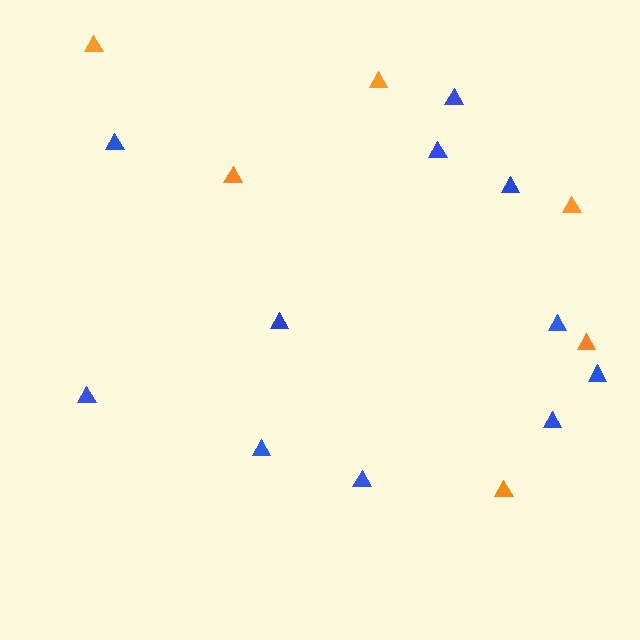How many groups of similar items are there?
There are 2 groups: one group of orange triangles (6) and one group of blue triangles (11).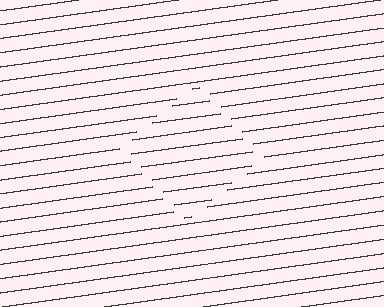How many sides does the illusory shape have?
4 sides — the line-ends trace a square.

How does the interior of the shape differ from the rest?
The interior of the shape contains the same grating, shifted by half a period — the contour is defined by the phase discontinuity where line-ends from the inner and outer gratings abut.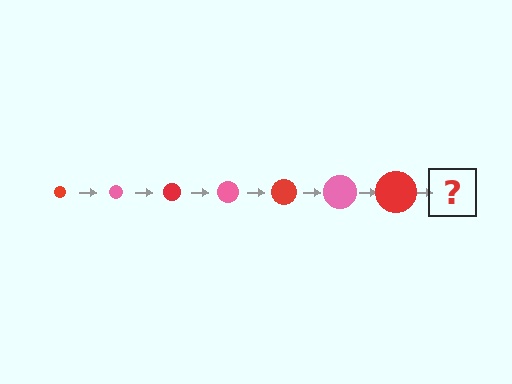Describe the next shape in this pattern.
It should be a pink circle, larger than the previous one.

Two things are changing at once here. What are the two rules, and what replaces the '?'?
The two rules are that the circle grows larger each step and the color cycles through red and pink. The '?' should be a pink circle, larger than the previous one.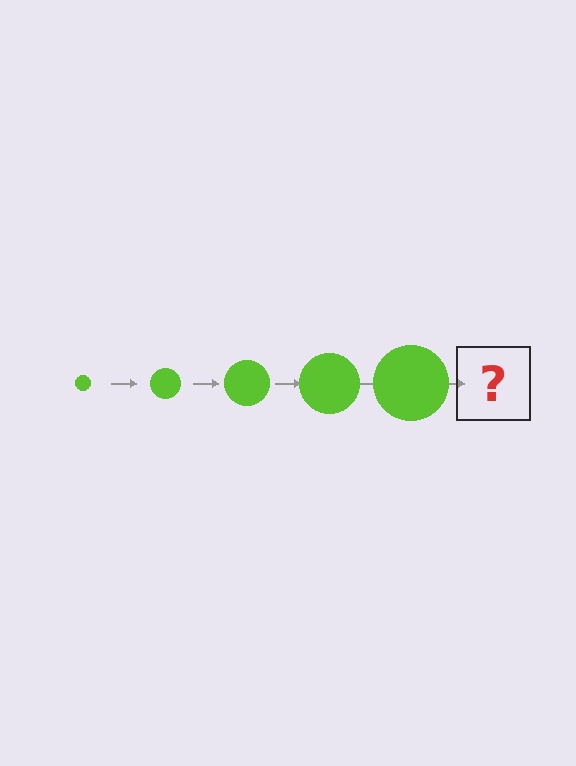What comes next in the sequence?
The next element should be a lime circle, larger than the previous one.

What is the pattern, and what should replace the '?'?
The pattern is that the circle gets progressively larger each step. The '?' should be a lime circle, larger than the previous one.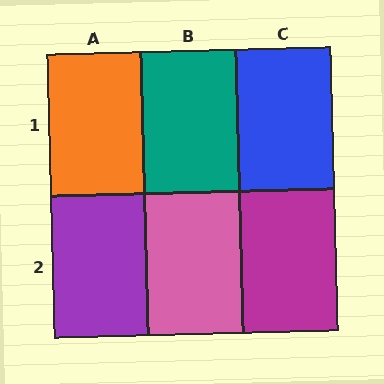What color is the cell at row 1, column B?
Teal.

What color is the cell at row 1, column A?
Orange.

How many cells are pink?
1 cell is pink.